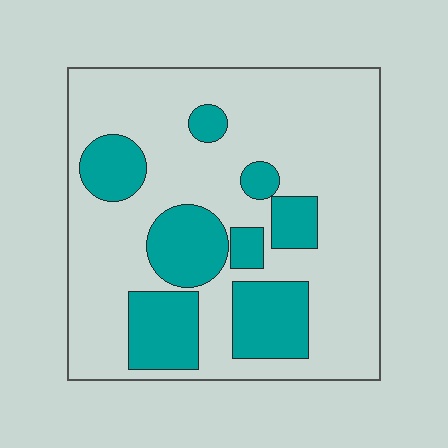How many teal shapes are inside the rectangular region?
8.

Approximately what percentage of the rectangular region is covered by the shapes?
Approximately 25%.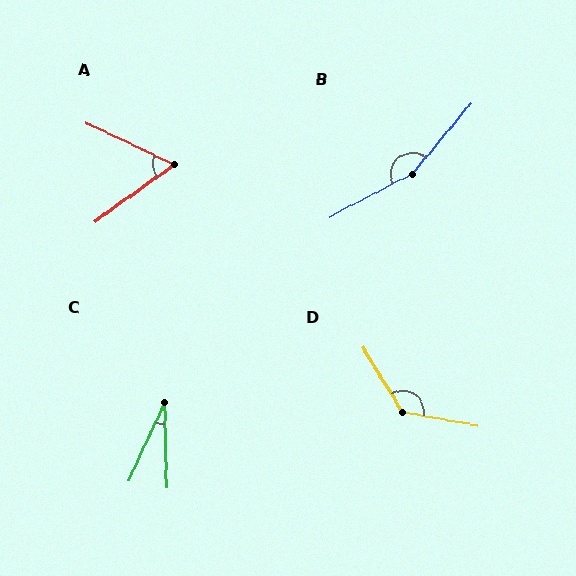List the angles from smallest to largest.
C (26°), A (61°), D (131°), B (158°).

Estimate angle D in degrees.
Approximately 131 degrees.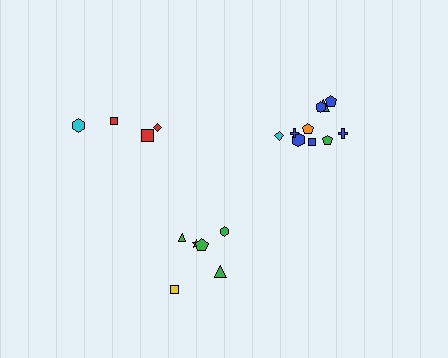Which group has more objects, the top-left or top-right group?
The top-right group.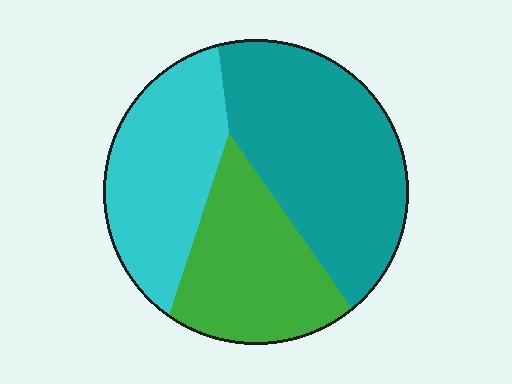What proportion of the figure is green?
Green takes up between a quarter and a half of the figure.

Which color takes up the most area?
Teal, at roughly 45%.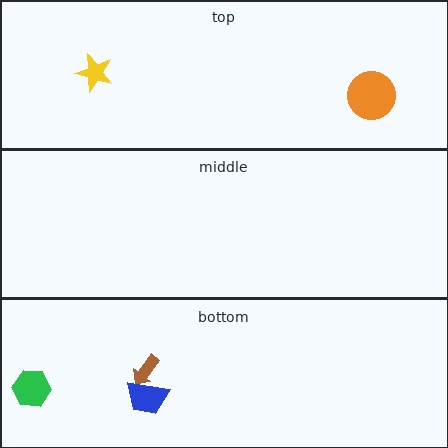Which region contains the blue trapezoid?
The bottom region.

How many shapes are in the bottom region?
3.